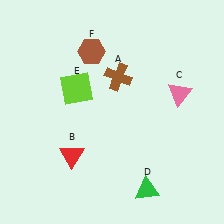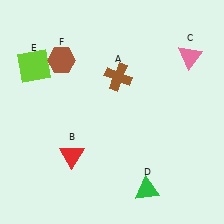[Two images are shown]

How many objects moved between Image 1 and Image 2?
3 objects moved between the two images.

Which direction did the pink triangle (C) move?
The pink triangle (C) moved up.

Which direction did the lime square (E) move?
The lime square (E) moved left.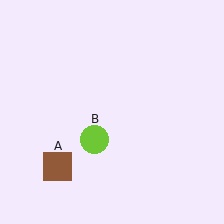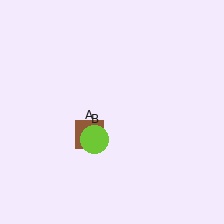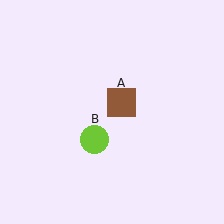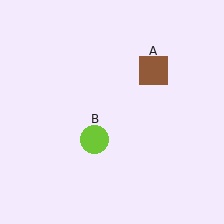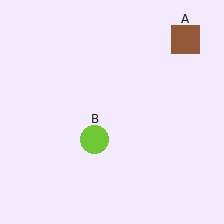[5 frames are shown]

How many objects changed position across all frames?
1 object changed position: brown square (object A).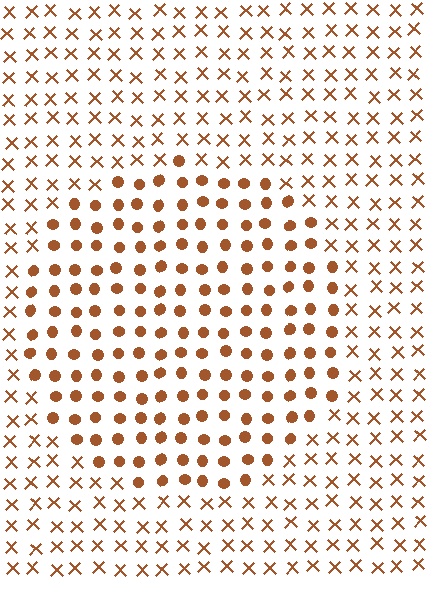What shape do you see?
I see a circle.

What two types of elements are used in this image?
The image uses circles inside the circle region and X marks outside it.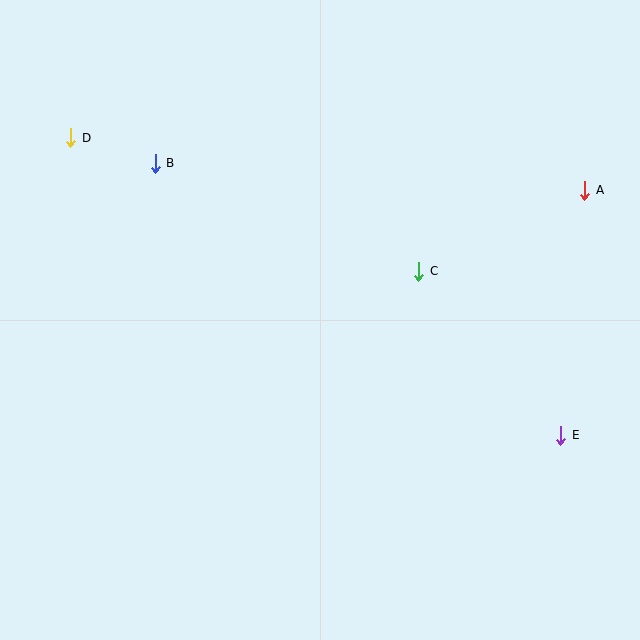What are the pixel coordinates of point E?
Point E is at (561, 435).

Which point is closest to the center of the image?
Point C at (419, 271) is closest to the center.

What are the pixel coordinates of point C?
Point C is at (419, 271).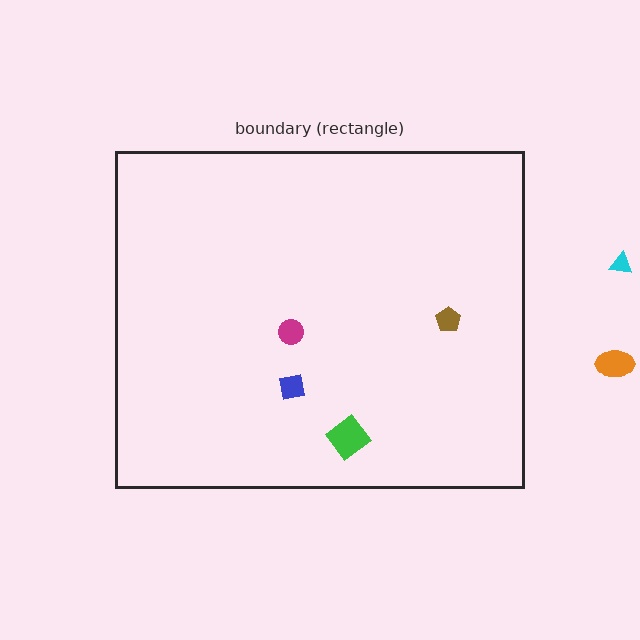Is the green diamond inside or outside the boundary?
Inside.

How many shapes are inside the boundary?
4 inside, 2 outside.